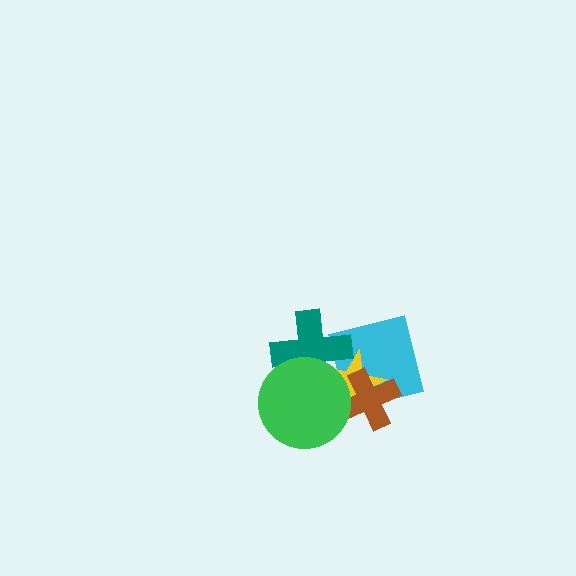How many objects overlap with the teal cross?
3 objects overlap with the teal cross.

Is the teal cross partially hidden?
Yes, it is partially covered by another shape.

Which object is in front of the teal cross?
The green circle is in front of the teal cross.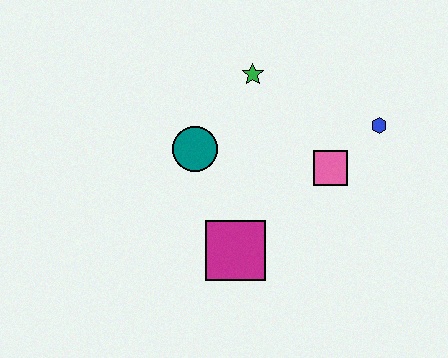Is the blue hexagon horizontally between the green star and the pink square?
No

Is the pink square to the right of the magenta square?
Yes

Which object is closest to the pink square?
The blue hexagon is closest to the pink square.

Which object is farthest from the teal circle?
The blue hexagon is farthest from the teal circle.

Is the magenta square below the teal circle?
Yes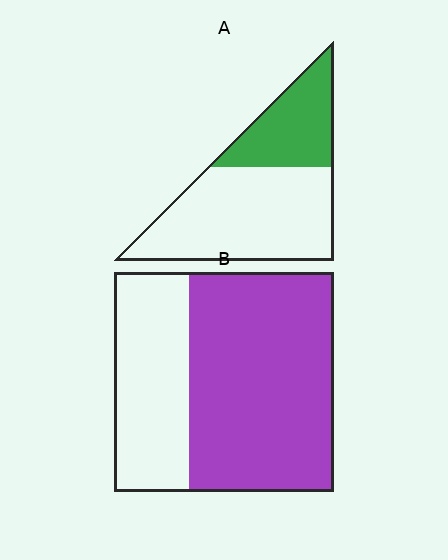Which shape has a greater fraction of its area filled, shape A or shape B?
Shape B.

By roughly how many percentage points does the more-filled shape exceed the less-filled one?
By roughly 35 percentage points (B over A).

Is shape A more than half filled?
No.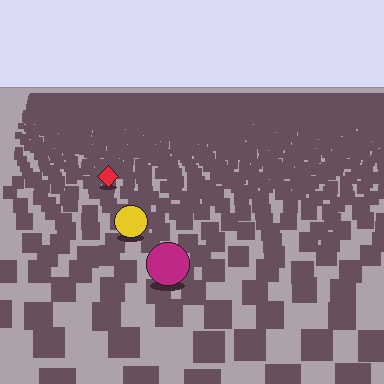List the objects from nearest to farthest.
From nearest to farthest: the magenta circle, the yellow circle, the red diamond.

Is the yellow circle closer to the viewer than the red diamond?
Yes. The yellow circle is closer — you can tell from the texture gradient: the ground texture is coarser near it.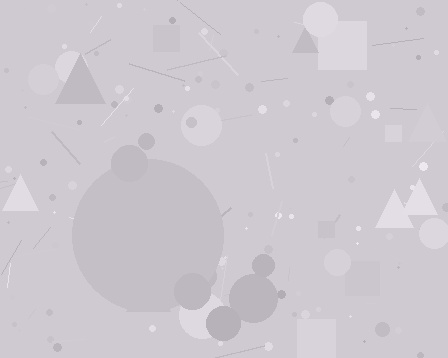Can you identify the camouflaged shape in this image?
The camouflaged shape is a circle.